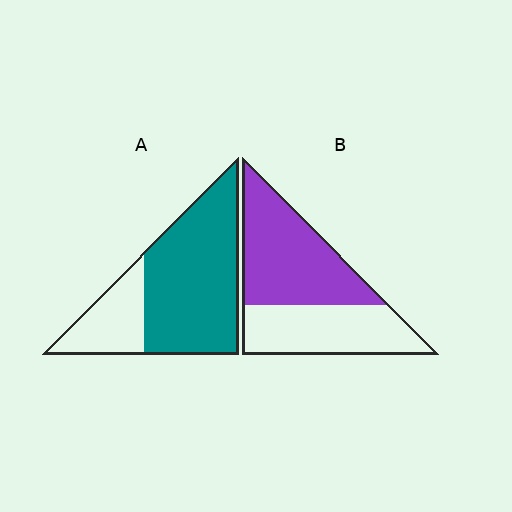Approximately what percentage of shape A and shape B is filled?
A is approximately 75% and B is approximately 55%.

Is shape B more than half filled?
Yes.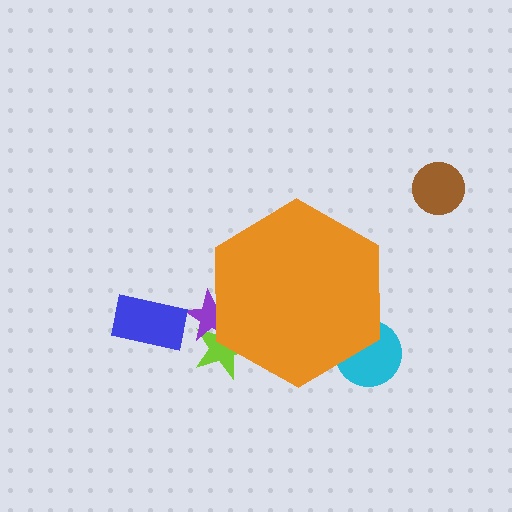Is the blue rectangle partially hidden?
No, the blue rectangle is fully visible.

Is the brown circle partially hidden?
No, the brown circle is fully visible.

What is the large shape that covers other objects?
An orange hexagon.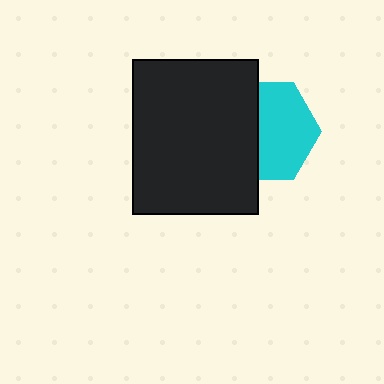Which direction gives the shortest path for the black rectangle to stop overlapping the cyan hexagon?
Moving left gives the shortest separation.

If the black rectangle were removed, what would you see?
You would see the complete cyan hexagon.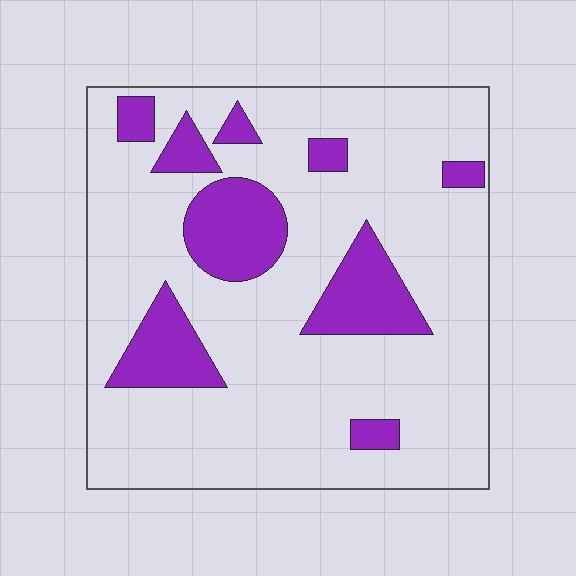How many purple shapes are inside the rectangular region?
9.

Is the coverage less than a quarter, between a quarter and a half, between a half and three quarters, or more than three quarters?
Less than a quarter.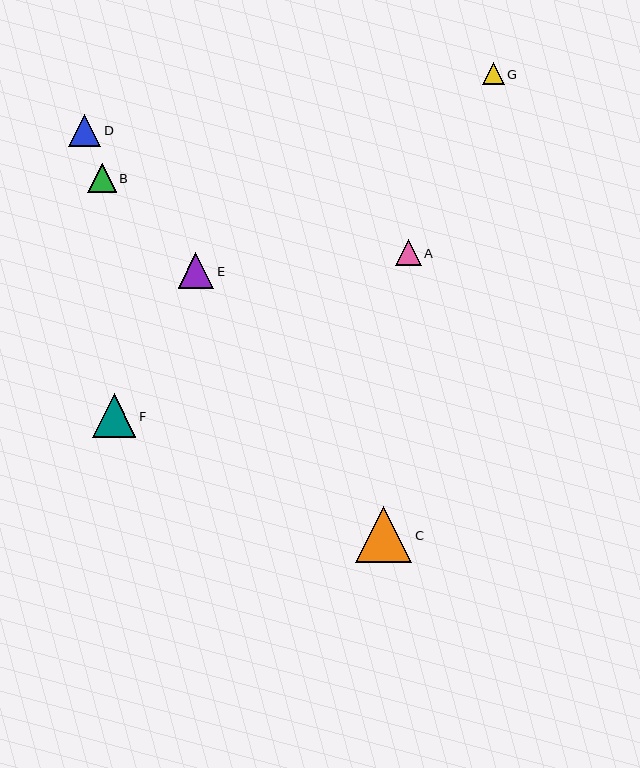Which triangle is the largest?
Triangle C is the largest with a size of approximately 56 pixels.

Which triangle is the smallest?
Triangle G is the smallest with a size of approximately 22 pixels.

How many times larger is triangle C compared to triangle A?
Triangle C is approximately 2.2 times the size of triangle A.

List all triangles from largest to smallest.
From largest to smallest: C, F, E, D, B, A, G.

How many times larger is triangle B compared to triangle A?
Triangle B is approximately 1.1 times the size of triangle A.